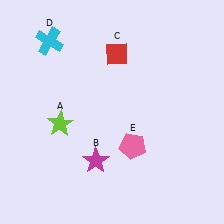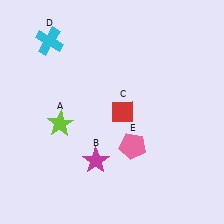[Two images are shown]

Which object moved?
The red diamond (C) moved down.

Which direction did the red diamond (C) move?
The red diamond (C) moved down.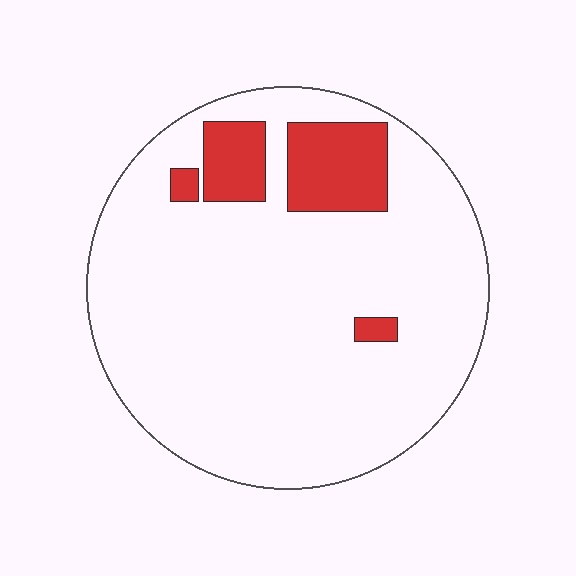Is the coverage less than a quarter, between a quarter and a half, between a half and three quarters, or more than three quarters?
Less than a quarter.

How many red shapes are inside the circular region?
4.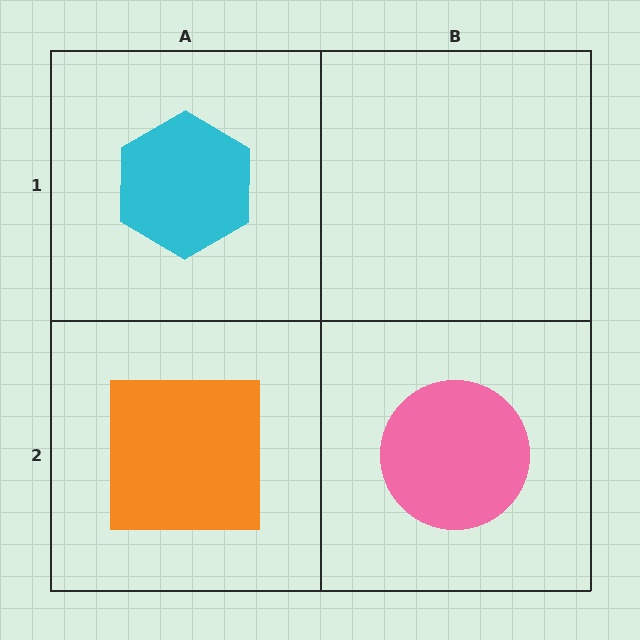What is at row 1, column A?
A cyan hexagon.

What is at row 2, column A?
An orange square.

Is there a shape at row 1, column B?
No, that cell is empty.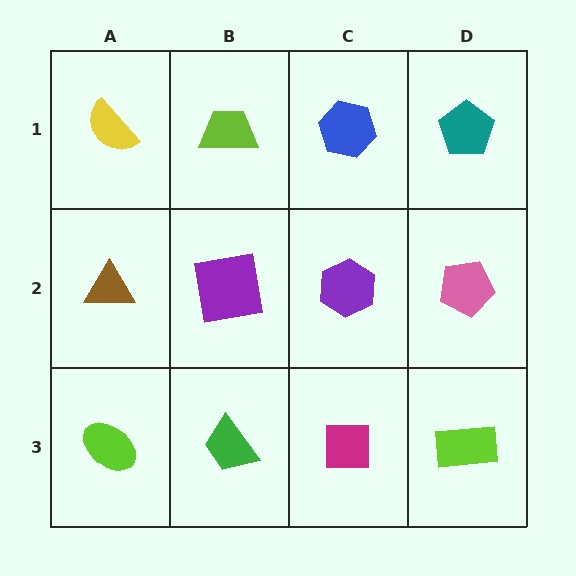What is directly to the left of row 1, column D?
A blue hexagon.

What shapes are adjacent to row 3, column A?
A brown triangle (row 2, column A), a green trapezoid (row 3, column B).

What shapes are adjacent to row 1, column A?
A brown triangle (row 2, column A), a lime trapezoid (row 1, column B).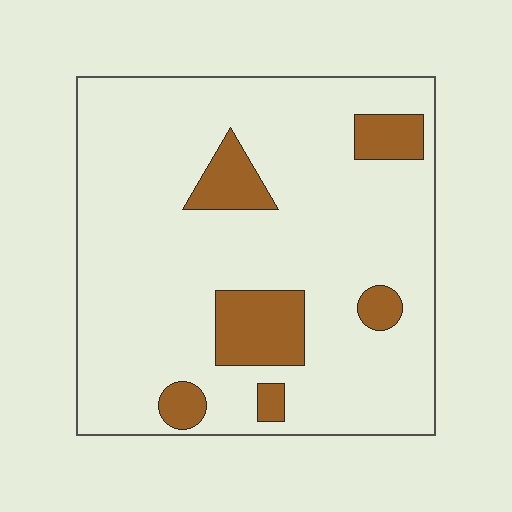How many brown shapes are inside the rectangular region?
6.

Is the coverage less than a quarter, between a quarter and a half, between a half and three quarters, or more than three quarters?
Less than a quarter.